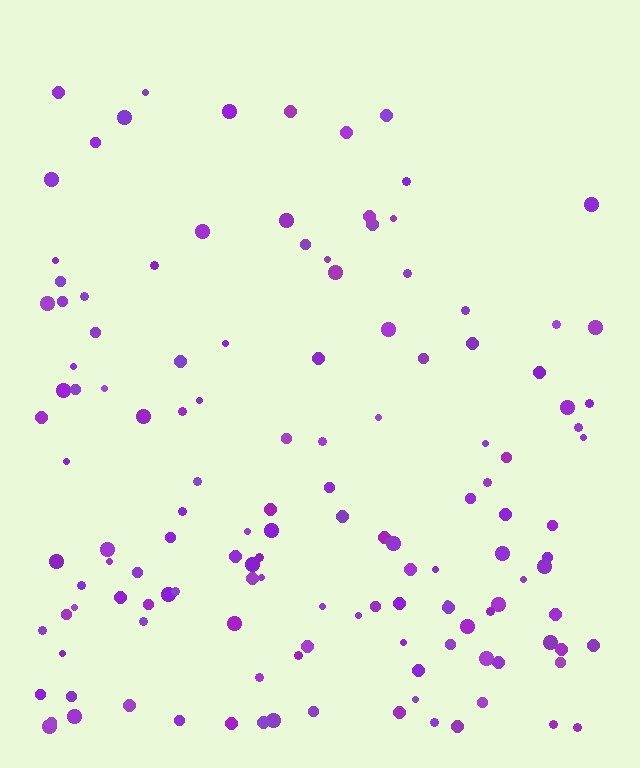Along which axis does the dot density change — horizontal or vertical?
Vertical.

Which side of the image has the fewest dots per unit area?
The top.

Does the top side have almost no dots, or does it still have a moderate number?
Still a moderate number, just noticeably fewer than the bottom.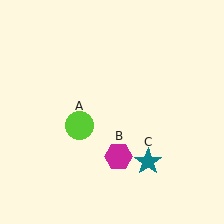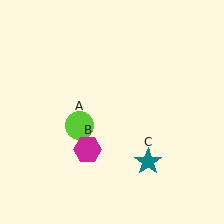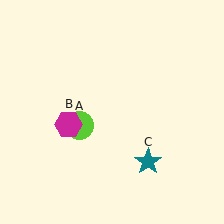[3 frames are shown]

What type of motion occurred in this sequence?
The magenta hexagon (object B) rotated clockwise around the center of the scene.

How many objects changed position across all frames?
1 object changed position: magenta hexagon (object B).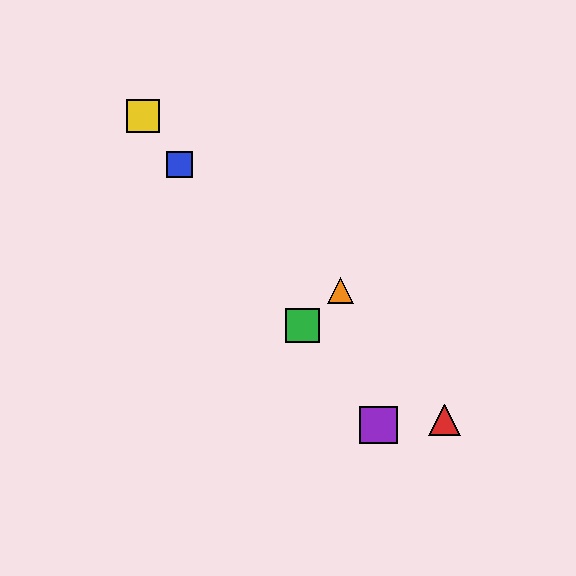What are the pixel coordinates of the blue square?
The blue square is at (180, 164).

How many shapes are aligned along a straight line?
4 shapes (the blue square, the green square, the yellow square, the purple square) are aligned along a straight line.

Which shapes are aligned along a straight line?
The blue square, the green square, the yellow square, the purple square are aligned along a straight line.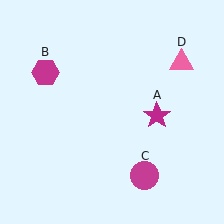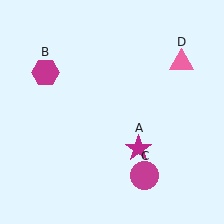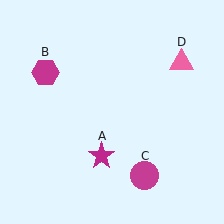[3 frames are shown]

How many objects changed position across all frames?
1 object changed position: magenta star (object A).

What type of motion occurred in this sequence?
The magenta star (object A) rotated clockwise around the center of the scene.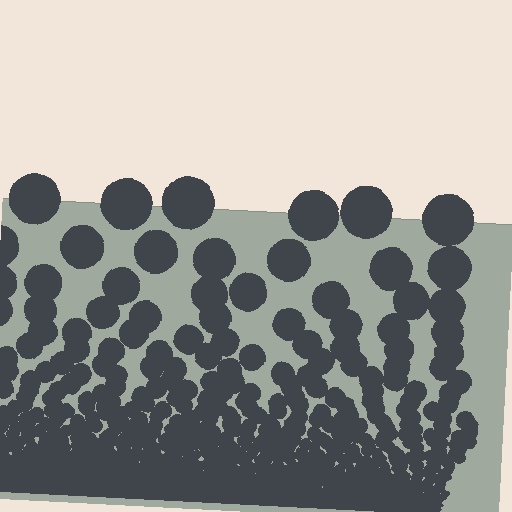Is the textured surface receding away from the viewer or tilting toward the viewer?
The surface appears to tilt toward the viewer. Texture elements get larger and sparser toward the top.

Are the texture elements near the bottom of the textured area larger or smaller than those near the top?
Smaller. The gradient is inverted — elements near the bottom are smaller and denser.